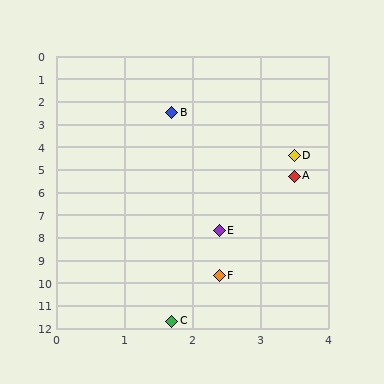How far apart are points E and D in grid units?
Points E and D are about 3.5 grid units apart.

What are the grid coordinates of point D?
Point D is at approximately (3.5, 4.4).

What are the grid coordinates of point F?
Point F is at approximately (2.4, 9.7).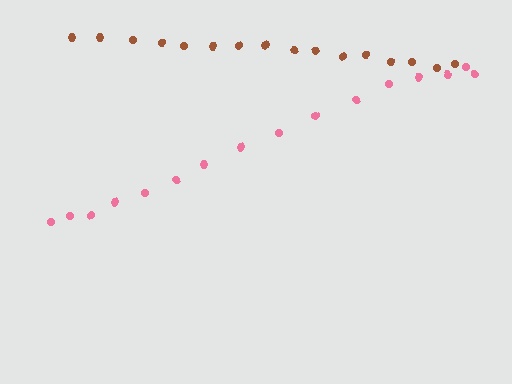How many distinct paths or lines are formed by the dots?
There are 2 distinct paths.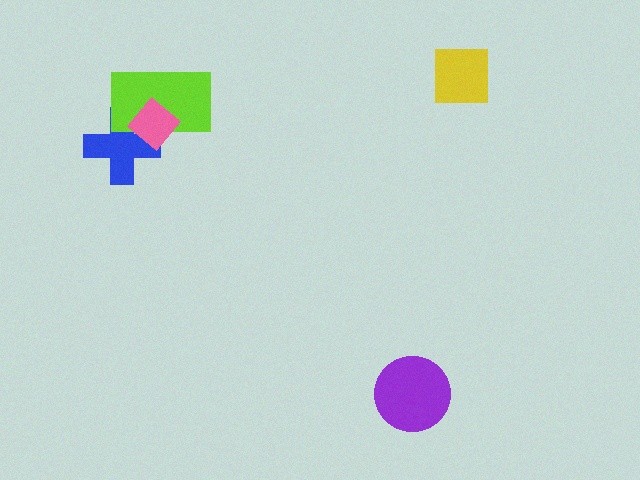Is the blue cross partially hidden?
Yes, it is partially covered by another shape.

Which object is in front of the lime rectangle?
The pink diamond is in front of the lime rectangle.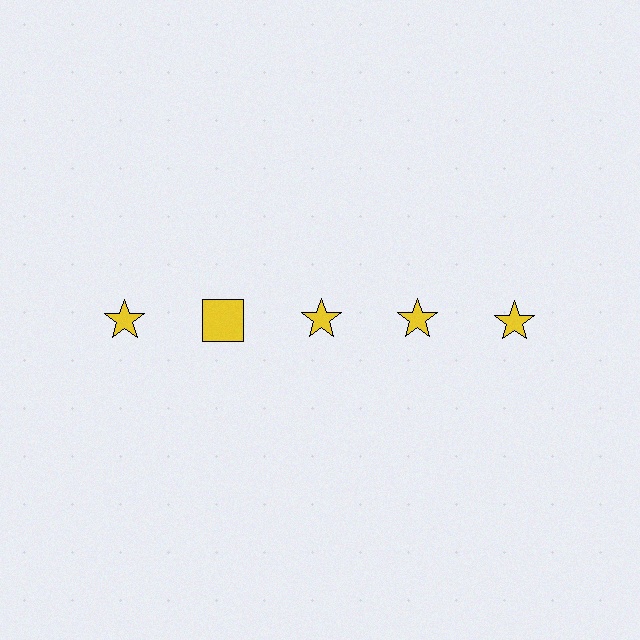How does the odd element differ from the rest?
It has a different shape: square instead of star.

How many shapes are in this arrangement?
There are 5 shapes arranged in a grid pattern.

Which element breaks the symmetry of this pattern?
The yellow square in the top row, second from left column breaks the symmetry. All other shapes are yellow stars.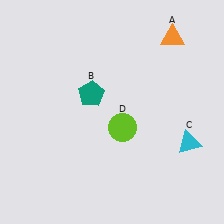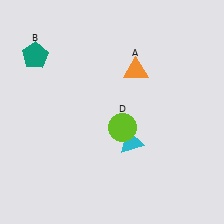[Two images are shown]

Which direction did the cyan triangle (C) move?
The cyan triangle (C) moved left.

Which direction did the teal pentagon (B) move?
The teal pentagon (B) moved left.